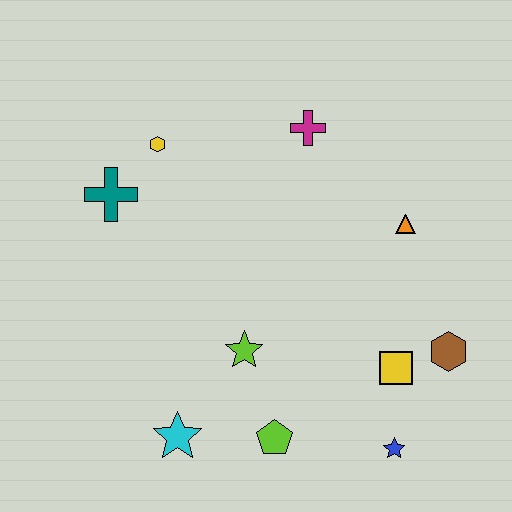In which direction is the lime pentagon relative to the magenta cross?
The lime pentagon is below the magenta cross.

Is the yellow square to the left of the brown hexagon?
Yes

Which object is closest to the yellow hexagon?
The teal cross is closest to the yellow hexagon.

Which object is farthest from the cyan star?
The magenta cross is farthest from the cyan star.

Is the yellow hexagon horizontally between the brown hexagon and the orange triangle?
No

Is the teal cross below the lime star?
No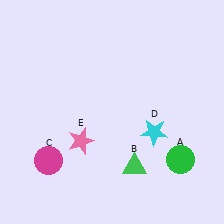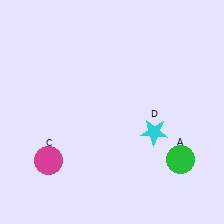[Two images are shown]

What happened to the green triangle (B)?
The green triangle (B) was removed in Image 2. It was in the bottom-right area of Image 1.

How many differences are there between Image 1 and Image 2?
There are 2 differences between the two images.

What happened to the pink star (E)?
The pink star (E) was removed in Image 2. It was in the bottom-left area of Image 1.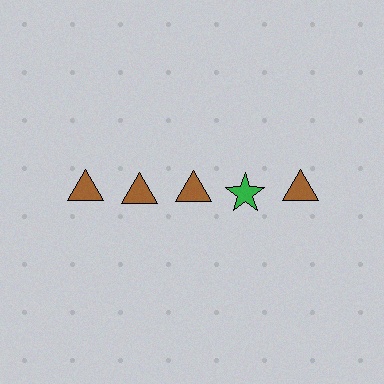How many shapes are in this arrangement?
There are 5 shapes arranged in a grid pattern.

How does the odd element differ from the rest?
It differs in both color (green instead of brown) and shape (star instead of triangle).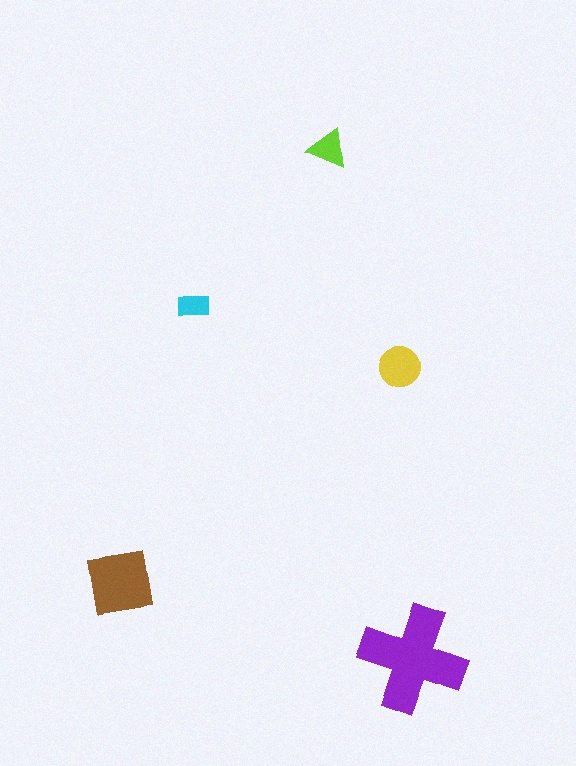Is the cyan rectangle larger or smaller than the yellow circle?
Smaller.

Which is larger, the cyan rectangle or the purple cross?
The purple cross.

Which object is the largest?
The purple cross.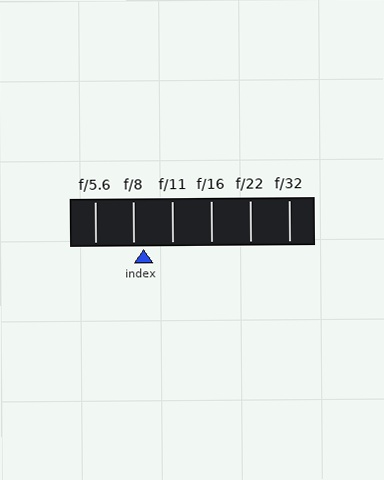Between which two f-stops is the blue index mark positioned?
The index mark is between f/8 and f/11.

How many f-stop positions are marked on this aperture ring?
There are 6 f-stop positions marked.